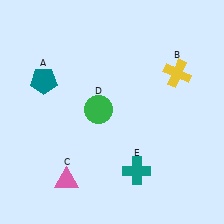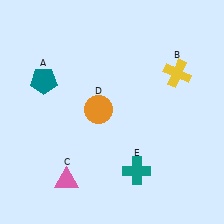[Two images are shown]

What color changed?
The circle (D) changed from green in Image 1 to orange in Image 2.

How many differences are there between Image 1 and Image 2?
There is 1 difference between the two images.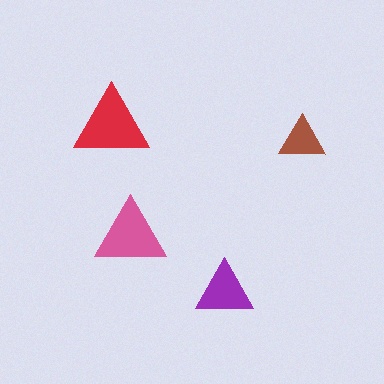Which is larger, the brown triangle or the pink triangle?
The pink one.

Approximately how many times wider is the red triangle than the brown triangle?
About 1.5 times wider.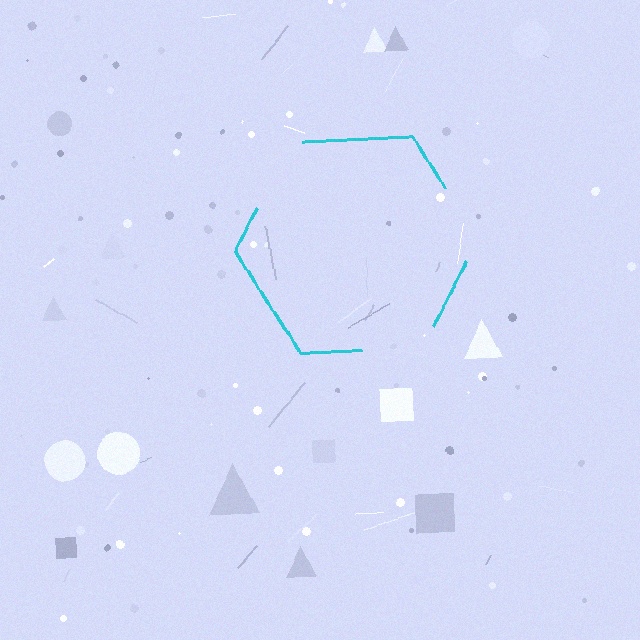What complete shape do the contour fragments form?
The contour fragments form a hexagon.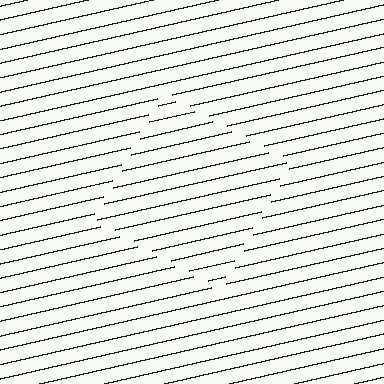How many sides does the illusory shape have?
4 sides — the line-ends trace a square.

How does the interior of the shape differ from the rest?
The interior of the shape contains the same grating, shifted by half a period — the contour is defined by the phase discontinuity where line-ends from the inner and outer gratings abut.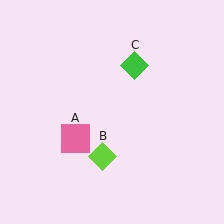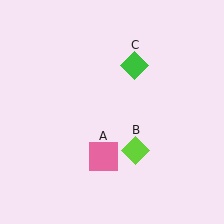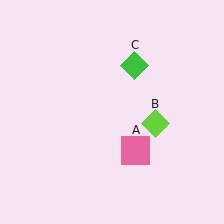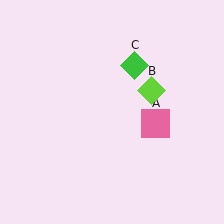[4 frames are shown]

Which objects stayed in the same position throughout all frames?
Green diamond (object C) remained stationary.